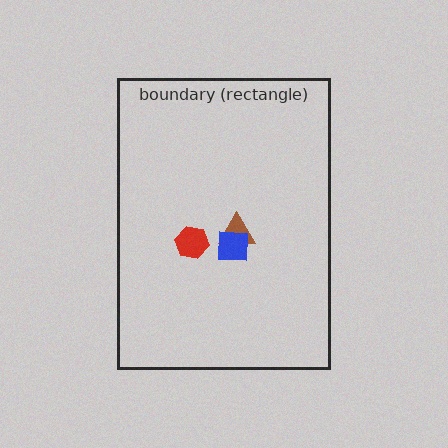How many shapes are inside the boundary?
3 inside, 0 outside.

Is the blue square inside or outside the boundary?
Inside.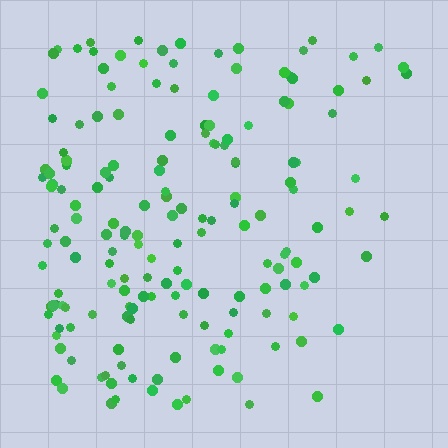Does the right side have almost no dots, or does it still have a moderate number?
Still a moderate number, just noticeably fewer than the left.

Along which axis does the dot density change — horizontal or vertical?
Horizontal.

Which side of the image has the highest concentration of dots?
The left.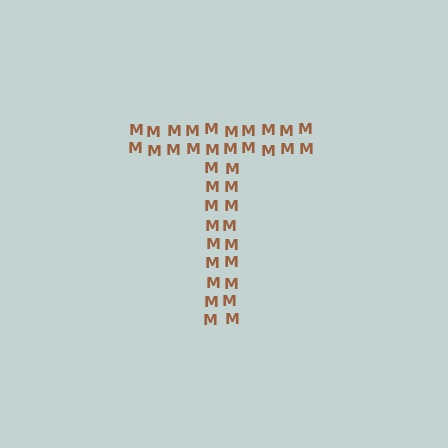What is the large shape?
The large shape is the letter T.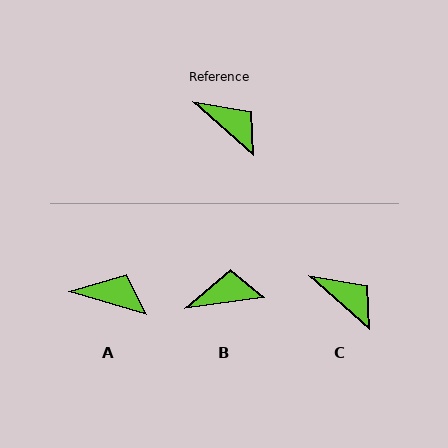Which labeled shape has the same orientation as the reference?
C.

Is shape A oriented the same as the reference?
No, it is off by about 25 degrees.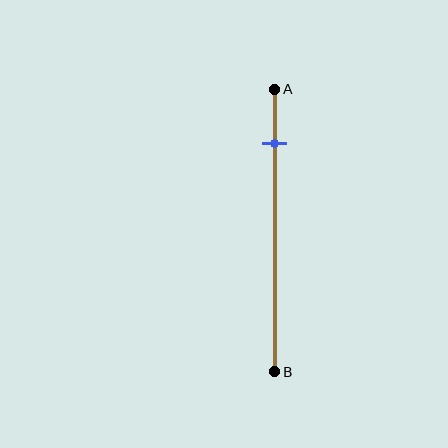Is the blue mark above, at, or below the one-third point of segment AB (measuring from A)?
The blue mark is above the one-third point of segment AB.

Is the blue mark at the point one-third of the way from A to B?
No, the mark is at about 20% from A, not at the 33% one-third point.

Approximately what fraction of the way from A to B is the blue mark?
The blue mark is approximately 20% of the way from A to B.